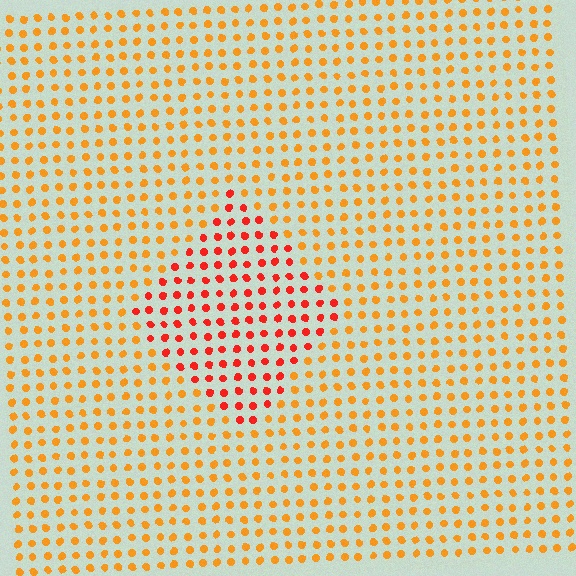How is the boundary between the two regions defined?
The boundary is defined purely by a slight shift in hue (about 33 degrees). Spacing, size, and orientation are identical on both sides.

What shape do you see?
I see a diamond.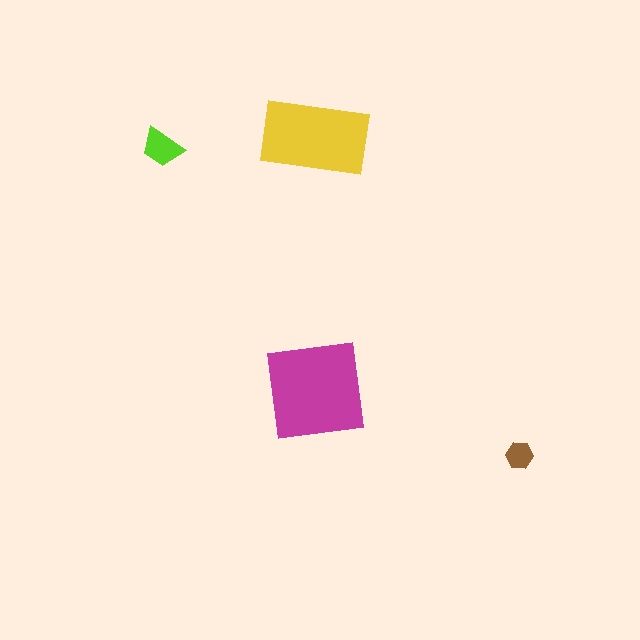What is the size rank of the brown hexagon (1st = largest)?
4th.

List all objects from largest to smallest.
The magenta square, the yellow rectangle, the lime trapezoid, the brown hexagon.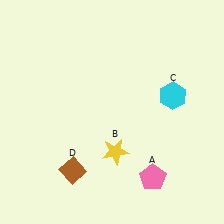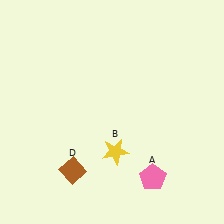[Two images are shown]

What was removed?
The cyan hexagon (C) was removed in Image 2.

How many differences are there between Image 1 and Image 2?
There is 1 difference between the two images.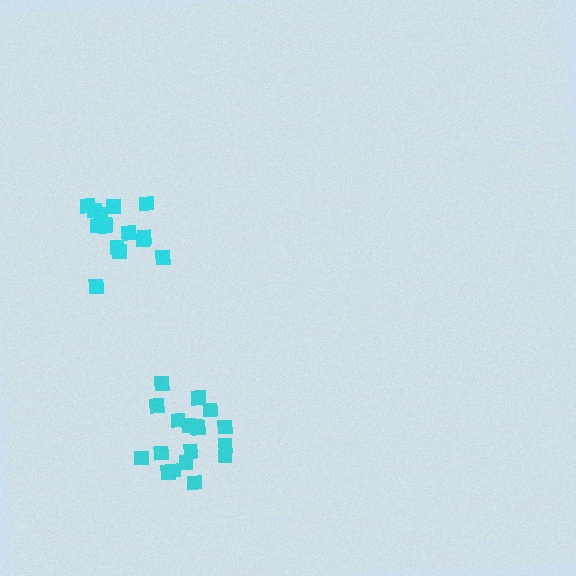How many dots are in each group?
Group 1: 18 dots, Group 2: 15 dots (33 total).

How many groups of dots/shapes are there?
There are 2 groups.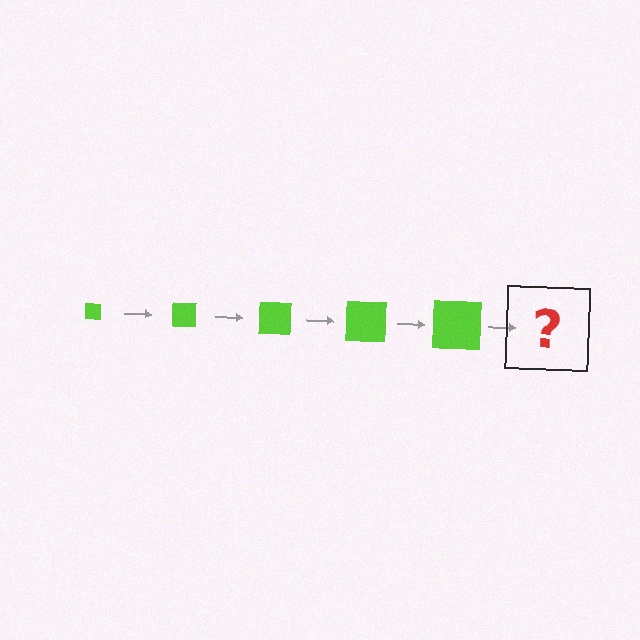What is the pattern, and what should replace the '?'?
The pattern is that the square gets progressively larger each step. The '?' should be a lime square, larger than the previous one.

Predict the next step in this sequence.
The next step is a lime square, larger than the previous one.